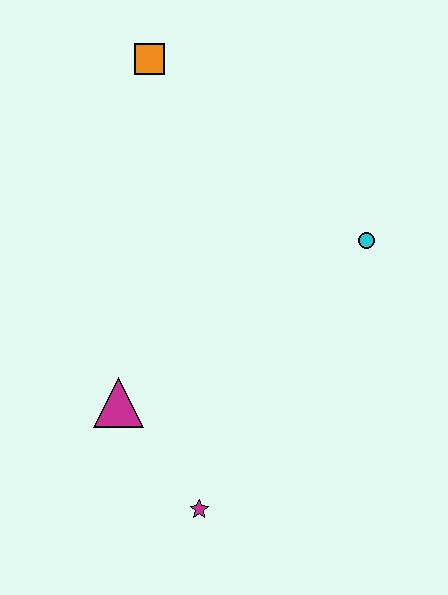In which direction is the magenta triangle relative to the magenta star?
The magenta triangle is above the magenta star.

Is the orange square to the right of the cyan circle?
No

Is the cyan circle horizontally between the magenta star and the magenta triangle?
No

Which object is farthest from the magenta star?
The orange square is farthest from the magenta star.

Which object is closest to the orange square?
The cyan circle is closest to the orange square.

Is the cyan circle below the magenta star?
No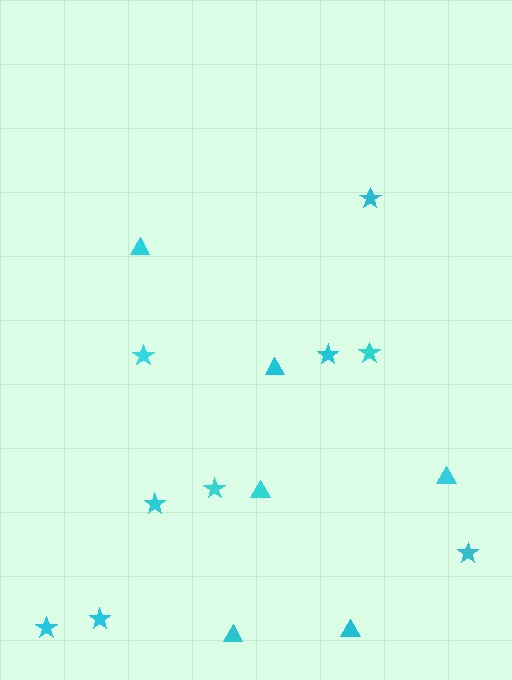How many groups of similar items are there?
There are 2 groups: one group of triangles (6) and one group of stars (9).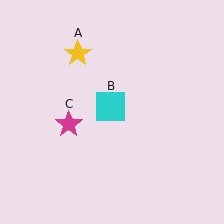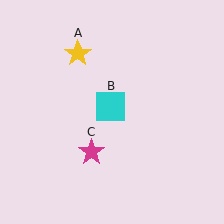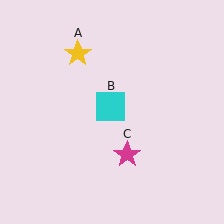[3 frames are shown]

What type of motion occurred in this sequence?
The magenta star (object C) rotated counterclockwise around the center of the scene.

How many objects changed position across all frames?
1 object changed position: magenta star (object C).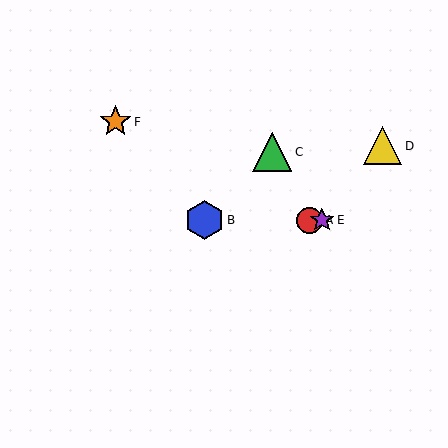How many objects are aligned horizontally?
3 objects (A, B, E) are aligned horizontally.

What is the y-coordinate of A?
Object A is at y≈220.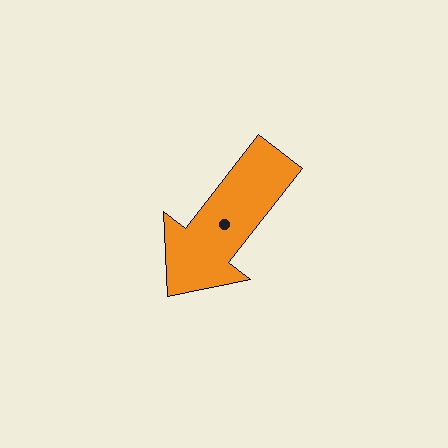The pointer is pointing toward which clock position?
Roughly 7 o'clock.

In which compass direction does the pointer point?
Southwest.